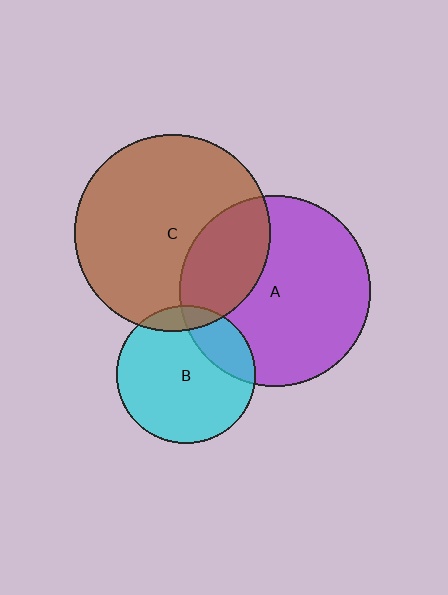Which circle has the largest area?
Circle C (brown).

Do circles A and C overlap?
Yes.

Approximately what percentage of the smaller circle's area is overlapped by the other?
Approximately 30%.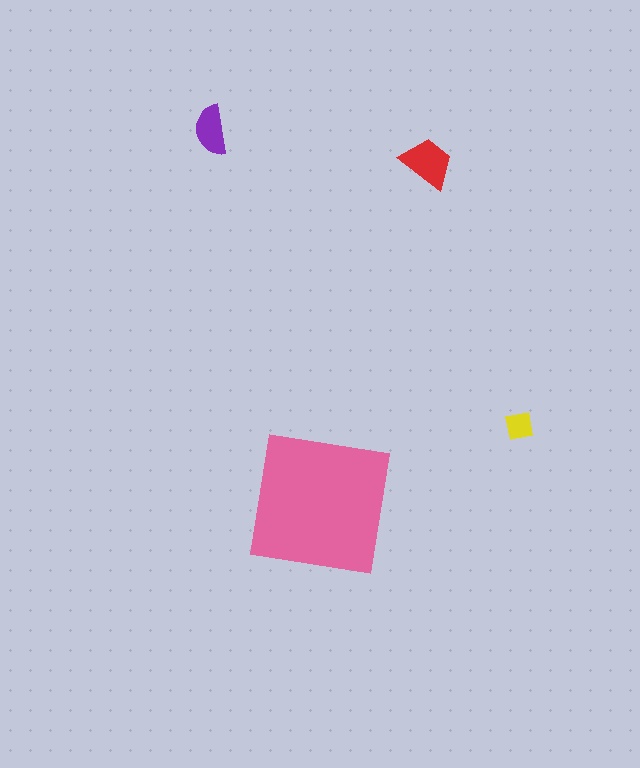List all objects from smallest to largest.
The yellow square, the purple semicircle, the red trapezoid, the pink square.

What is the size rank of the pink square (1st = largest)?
1st.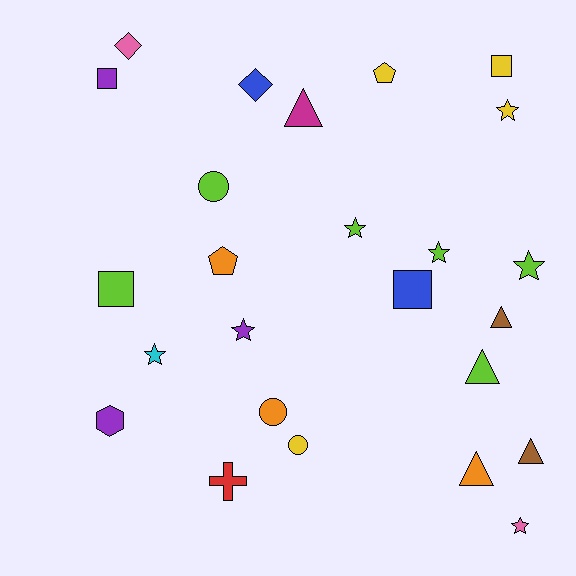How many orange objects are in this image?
There are 3 orange objects.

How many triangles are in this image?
There are 5 triangles.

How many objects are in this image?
There are 25 objects.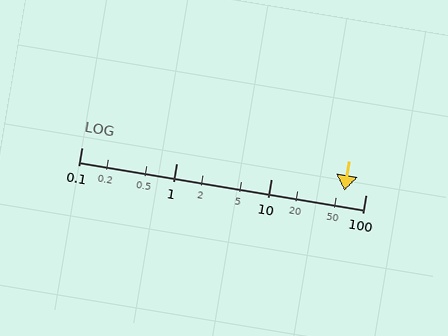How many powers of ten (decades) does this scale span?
The scale spans 3 decades, from 0.1 to 100.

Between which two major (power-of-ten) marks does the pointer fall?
The pointer is between 10 and 100.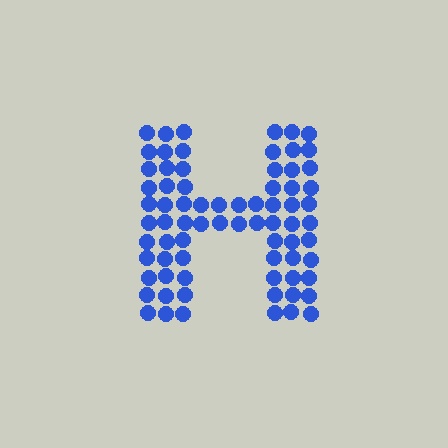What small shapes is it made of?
It is made of small circles.